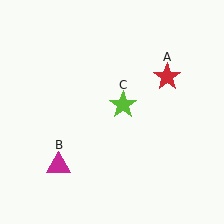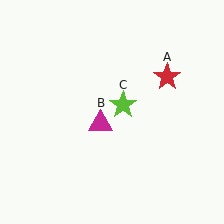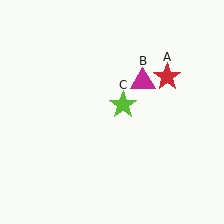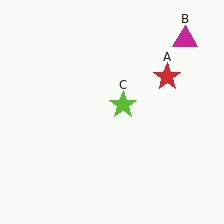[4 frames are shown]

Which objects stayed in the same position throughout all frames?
Red star (object A) and lime star (object C) remained stationary.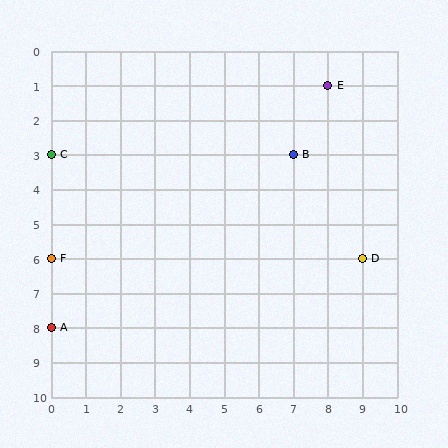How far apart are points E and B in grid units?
Points E and B are 1 column and 2 rows apart (about 2.2 grid units diagonally).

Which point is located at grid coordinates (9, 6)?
Point D is at (9, 6).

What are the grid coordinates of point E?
Point E is at grid coordinates (8, 1).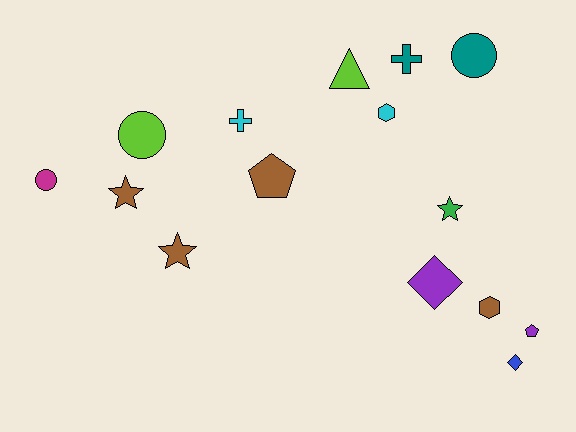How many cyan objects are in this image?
There are 2 cyan objects.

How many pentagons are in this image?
There are 2 pentagons.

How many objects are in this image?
There are 15 objects.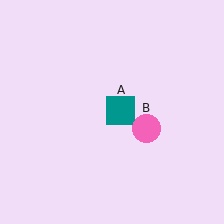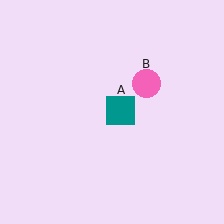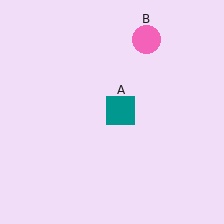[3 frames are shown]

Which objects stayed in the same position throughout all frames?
Teal square (object A) remained stationary.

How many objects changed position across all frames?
1 object changed position: pink circle (object B).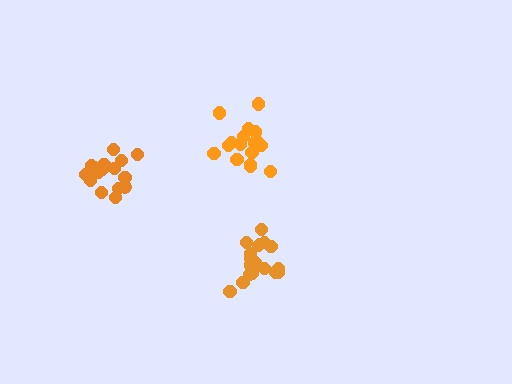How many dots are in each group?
Group 1: 19 dots, Group 2: 17 dots, Group 3: 17 dots (53 total).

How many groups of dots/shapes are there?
There are 3 groups.